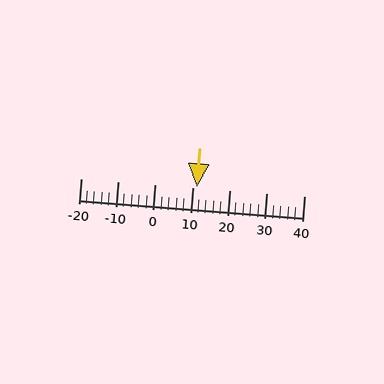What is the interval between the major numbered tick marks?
The major tick marks are spaced 10 units apart.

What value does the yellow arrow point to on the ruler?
The yellow arrow points to approximately 11.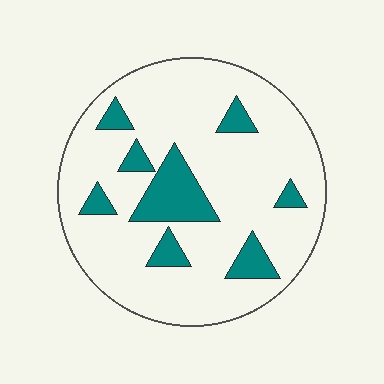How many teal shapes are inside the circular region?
8.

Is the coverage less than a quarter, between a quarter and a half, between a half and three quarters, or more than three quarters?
Less than a quarter.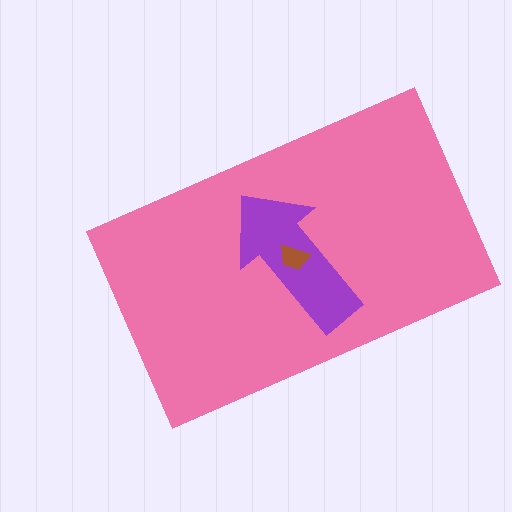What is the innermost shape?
The brown trapezoid.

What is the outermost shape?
The pink rectangle.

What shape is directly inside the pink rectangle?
The purple arrow.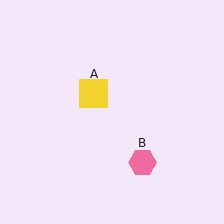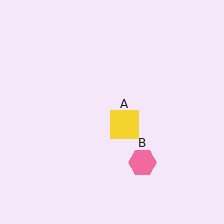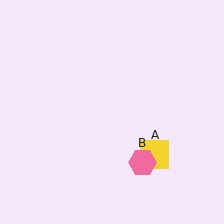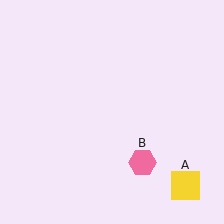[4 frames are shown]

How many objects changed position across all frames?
1 object changed position: yellow square (object A).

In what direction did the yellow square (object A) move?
The yellow square (object A) moved down and to the right.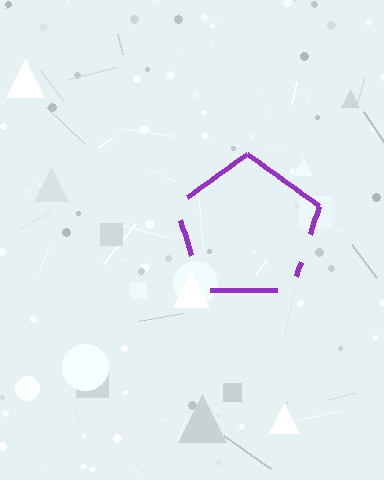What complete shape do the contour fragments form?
The contour fragments form a pentagon.